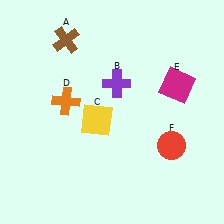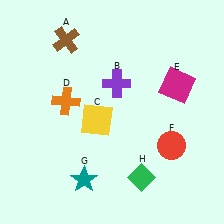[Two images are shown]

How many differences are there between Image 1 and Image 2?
There are 2 differences between the two images.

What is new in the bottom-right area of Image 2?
A green diamond (H) was added in the bottom-right area of Image 2.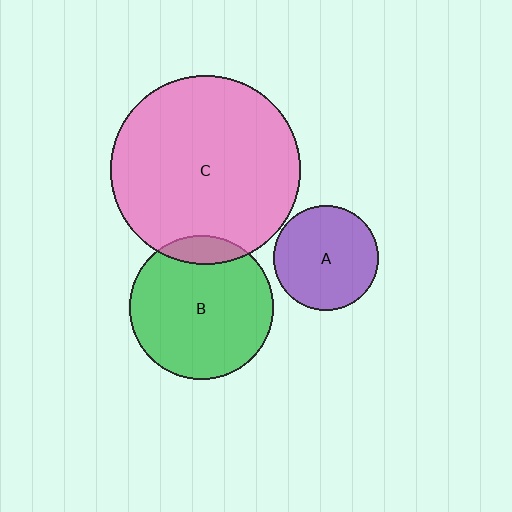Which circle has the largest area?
Circle C (pink).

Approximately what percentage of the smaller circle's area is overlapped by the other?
Approximately 10%.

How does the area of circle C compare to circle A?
Approximately 3.2 times.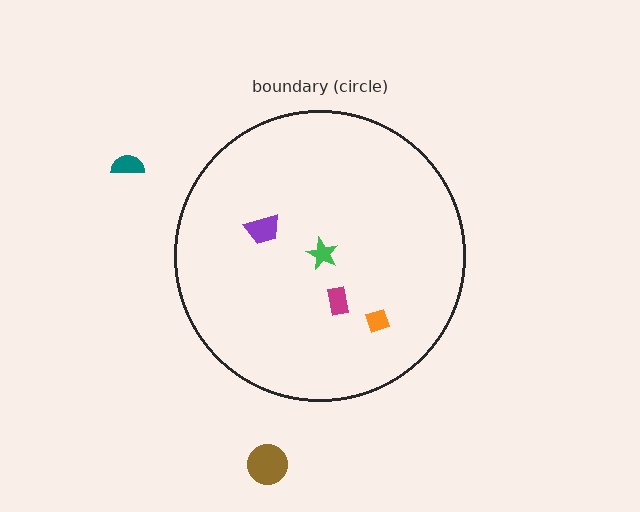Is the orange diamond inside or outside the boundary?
Inside.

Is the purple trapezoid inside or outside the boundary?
Inside.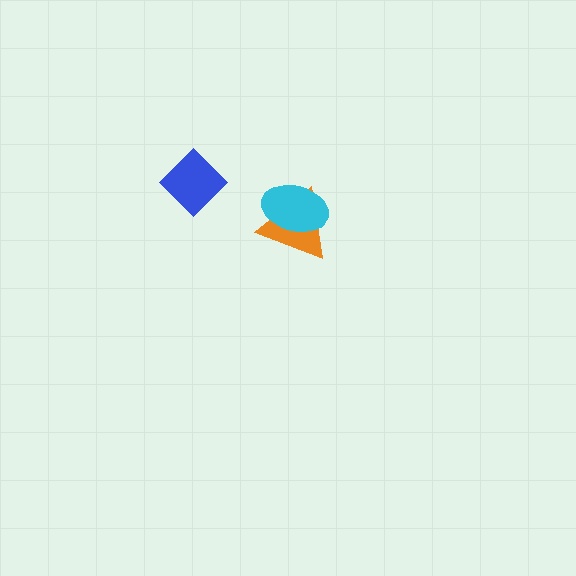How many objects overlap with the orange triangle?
1 object overlaps with the orange triangle.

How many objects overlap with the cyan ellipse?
1 object overlaps with the cyan ellipse.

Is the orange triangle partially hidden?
Yes, it is partially covered by another shape.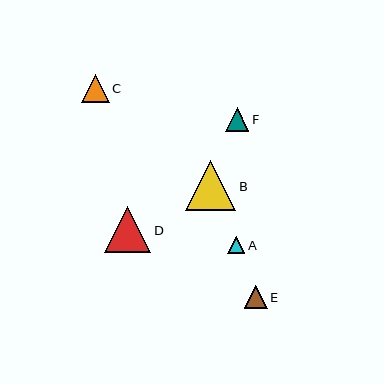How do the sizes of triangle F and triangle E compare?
Triangle F and triangle E are approximately the same size.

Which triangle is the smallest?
Triangle A is the smallest with a size of approximately 17 pixels.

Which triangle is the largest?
Triangle B is the largest with a size of approximately 50 pixels.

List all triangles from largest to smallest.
From largest to smallest: B, D, C, F, E, A.